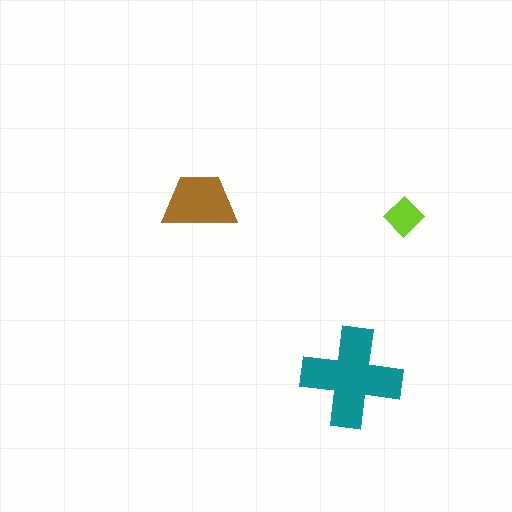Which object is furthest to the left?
The brown trapezoid is leftmost.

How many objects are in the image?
There are 3 objects in the image.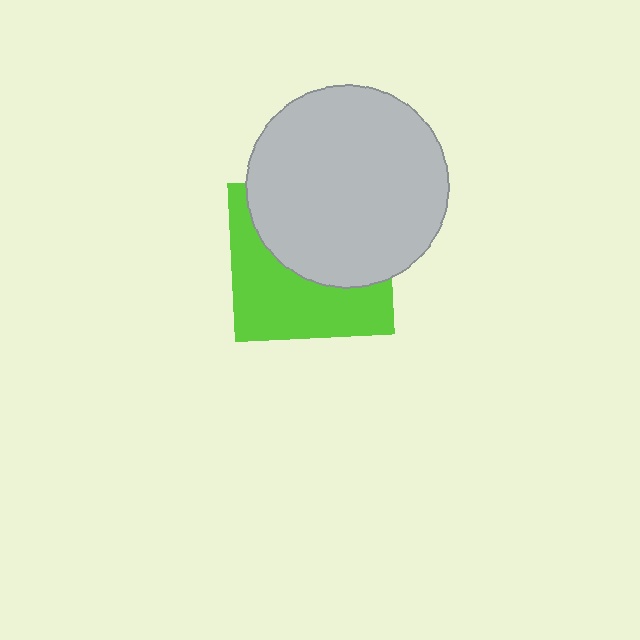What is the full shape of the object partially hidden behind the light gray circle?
The partially hidden object is a lime square.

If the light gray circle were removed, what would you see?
You would see the complete lime square.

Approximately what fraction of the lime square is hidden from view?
Roughly 53% of the lime square is hidden behind the light gray circle.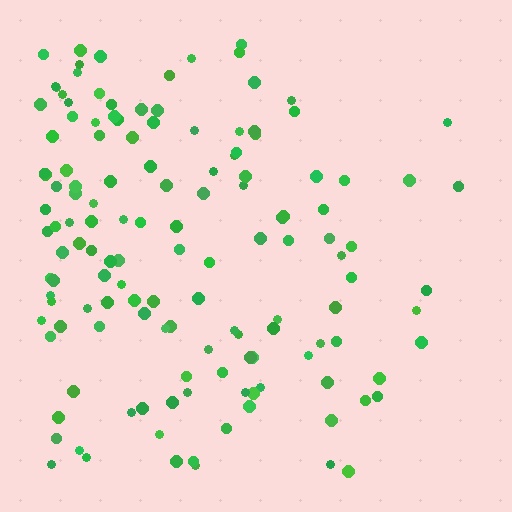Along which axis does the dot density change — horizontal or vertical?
Horizontal.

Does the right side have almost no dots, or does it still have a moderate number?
Still a moderate number, just noticeably fewer than the left.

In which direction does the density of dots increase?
From right to left, with the left side densest.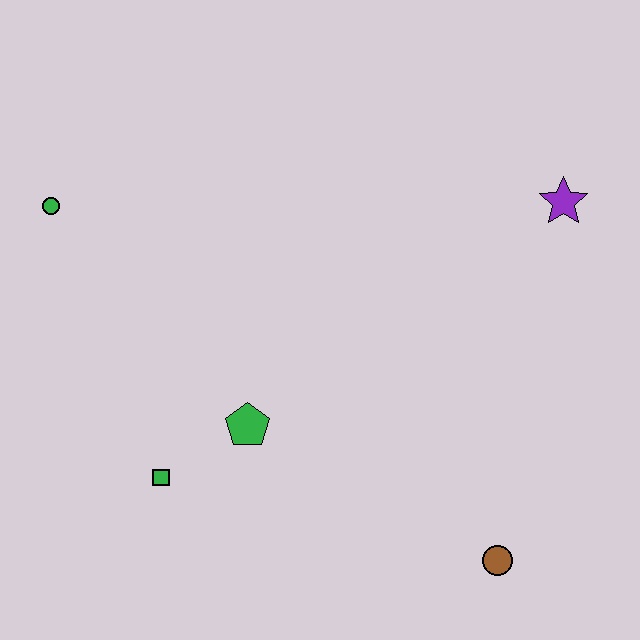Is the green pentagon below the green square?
No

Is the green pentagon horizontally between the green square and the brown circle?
Yes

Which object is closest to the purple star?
The brown circle is closest to the purple star.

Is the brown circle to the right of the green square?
Yes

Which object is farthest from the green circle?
The brown circle is farthest from the green circle.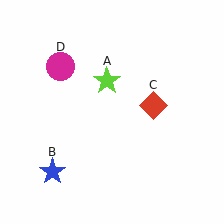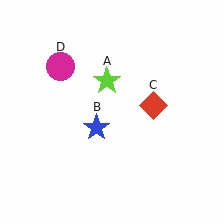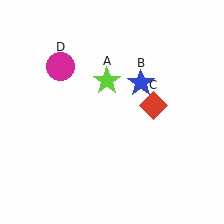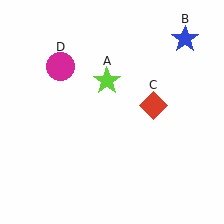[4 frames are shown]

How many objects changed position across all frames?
1 object changed position: blue star (object B).